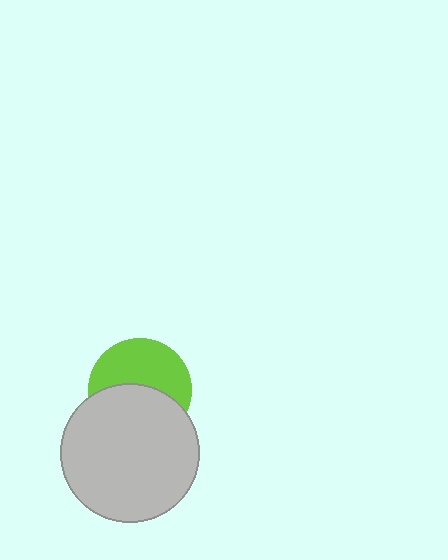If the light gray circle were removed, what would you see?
You would see the complete lime circle.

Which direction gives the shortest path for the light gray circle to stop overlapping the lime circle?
Moving down gives the shortest separation.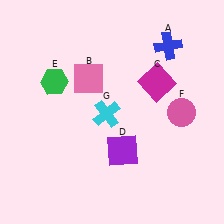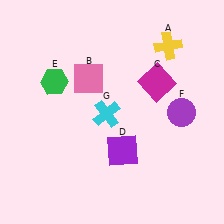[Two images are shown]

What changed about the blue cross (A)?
In Image 1, A is blue. In Image 2, it changed to yellow.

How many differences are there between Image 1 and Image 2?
There are 2 differences between the two images.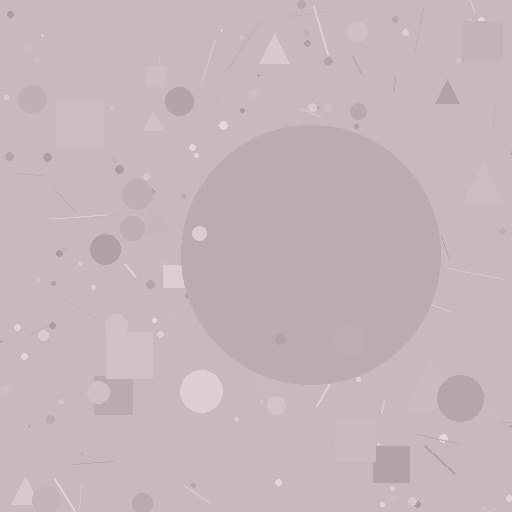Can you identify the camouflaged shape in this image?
The camouflaged shape is a circle.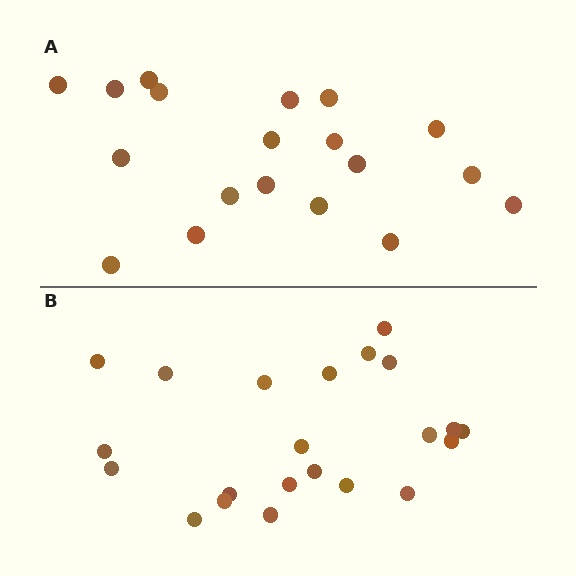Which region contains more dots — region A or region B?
Region B (the bottom region) has more dots.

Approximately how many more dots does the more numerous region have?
Region B has just a few more — roughly 2 or 3 more dots than region A.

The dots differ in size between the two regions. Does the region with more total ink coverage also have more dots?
No. Region A has more total ink coverage because its dots are larger, but region B actually contains more individual dots. Total area can be misleading — the number of items is what matters here.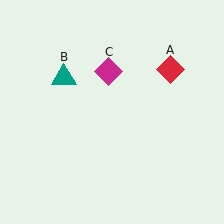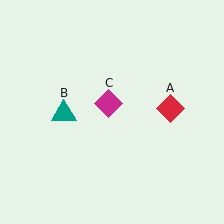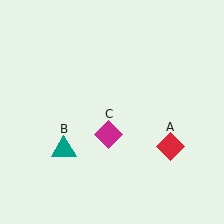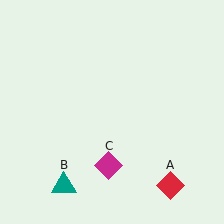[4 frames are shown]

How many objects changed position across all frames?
3 objects changed position: red diamond (object A), teal triangle (object B), magenta diamond (object C).